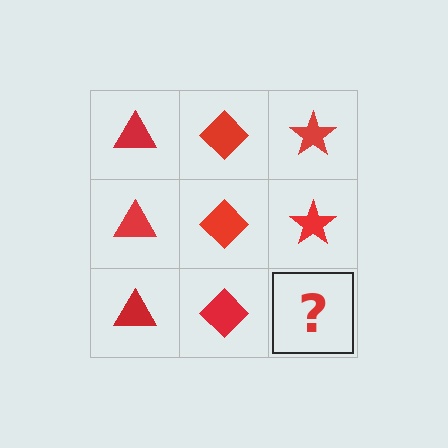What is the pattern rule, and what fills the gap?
The rule is that each column has a consistent shape. The gap should be filled with a red star.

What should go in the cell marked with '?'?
The missing cell should contain a red star.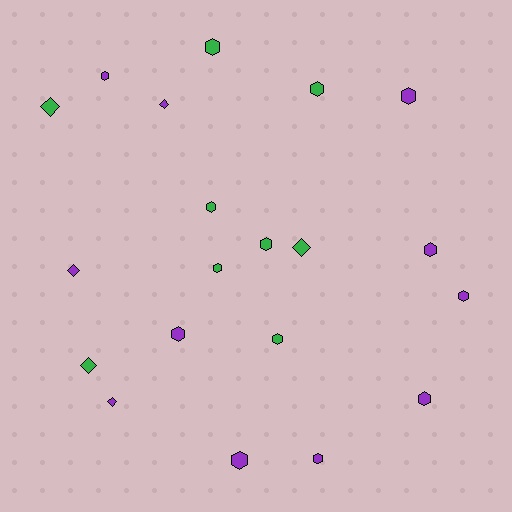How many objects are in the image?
There are 20 objects.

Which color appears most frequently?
Purple, with 11 objects.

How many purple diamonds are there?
There are 3 purple diamonds.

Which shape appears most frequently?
Hexagon, with 14 objects.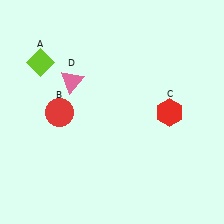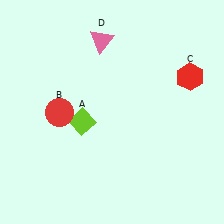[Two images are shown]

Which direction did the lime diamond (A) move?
The lime diamond (A) moved down.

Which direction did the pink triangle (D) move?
The pink triangle (D) moved up.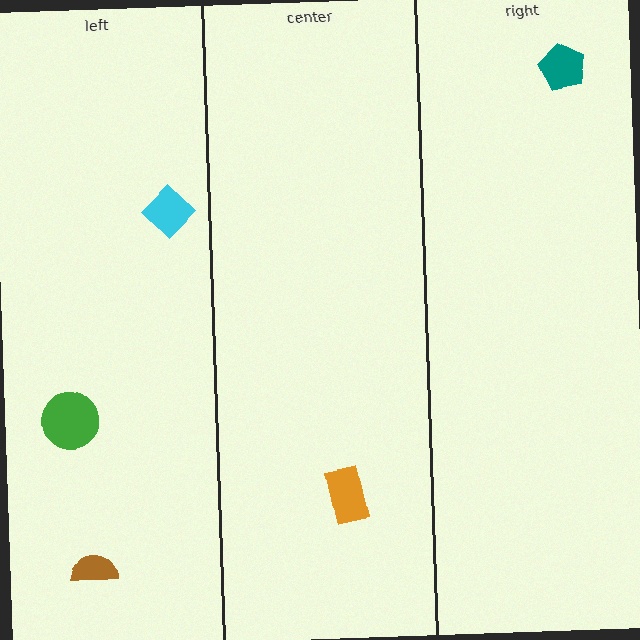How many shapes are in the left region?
3.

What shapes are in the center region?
The orange rectangle.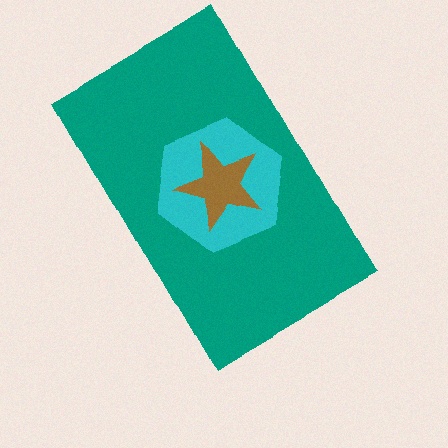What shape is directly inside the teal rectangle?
The cyan hexagon.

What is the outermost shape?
The teal rectangle.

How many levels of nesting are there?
3.